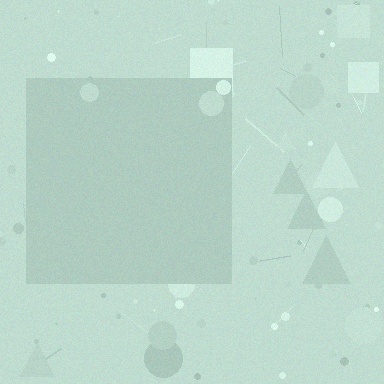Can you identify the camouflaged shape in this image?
The camouflaged shape is a square.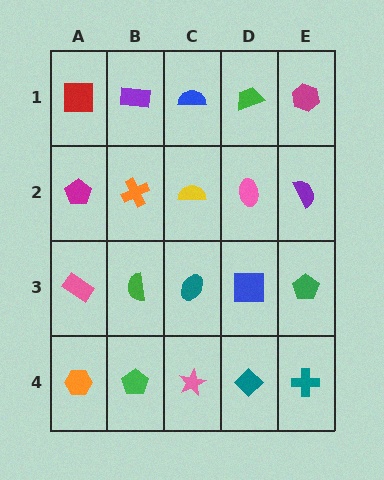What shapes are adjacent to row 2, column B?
A purple rectangle (row 1, column B), a green semicircle (row 3, column B), a magenta pentagon (row 2, column A), a yellow semicircle (row 2, column C).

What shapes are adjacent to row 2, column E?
A magenta hexagon (row 1, column E), a green pentagon (row 3, column E), a pink ellipse (row 2, column D).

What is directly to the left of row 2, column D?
A yellow semicircle.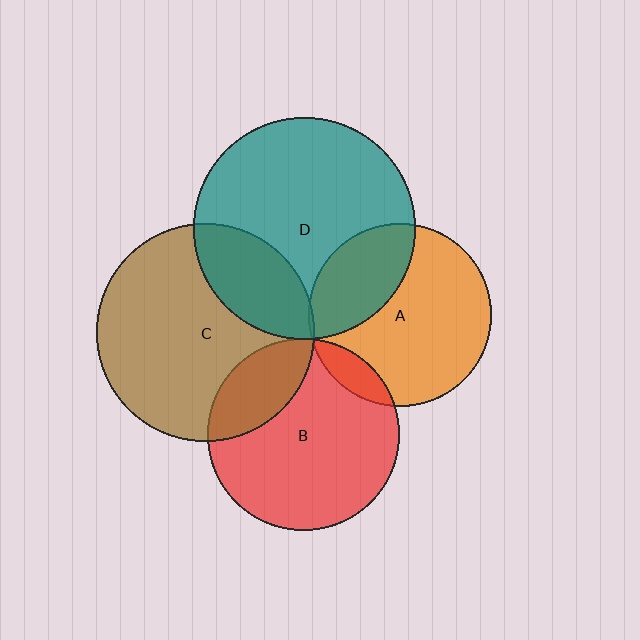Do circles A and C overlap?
Yes.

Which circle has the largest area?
Circle D (teal).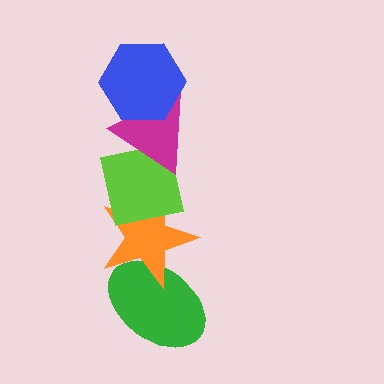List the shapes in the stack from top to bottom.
From top to bottom: the blue hexagon, the magenta triangle, the lime square, the orange star, the green ellipse.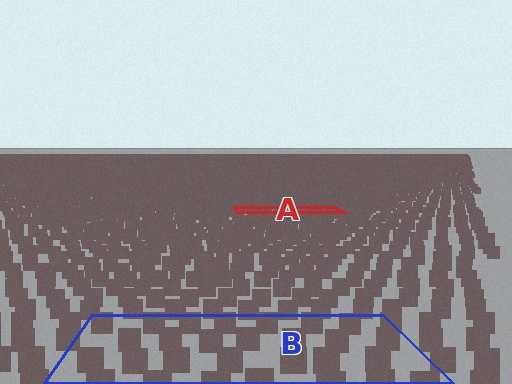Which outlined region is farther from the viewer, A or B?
Region A is farther from the viewer — the texture elements inside it appear smaller and more densely packed.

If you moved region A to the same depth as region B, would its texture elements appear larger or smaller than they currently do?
They would appear larger. At a closer depth, the same texture elements are projected at a bigger on-screen size.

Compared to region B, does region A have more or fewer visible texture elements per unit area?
Region A has more texture elements per unit area — they are packed more densely because it is farther away.